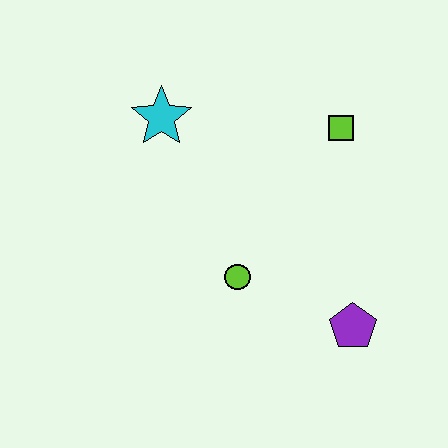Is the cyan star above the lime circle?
Yes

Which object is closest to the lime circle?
The purple pentagon is closest to the lime circle.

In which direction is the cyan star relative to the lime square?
The cyan star is to the left of the lime square.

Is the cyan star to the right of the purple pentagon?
No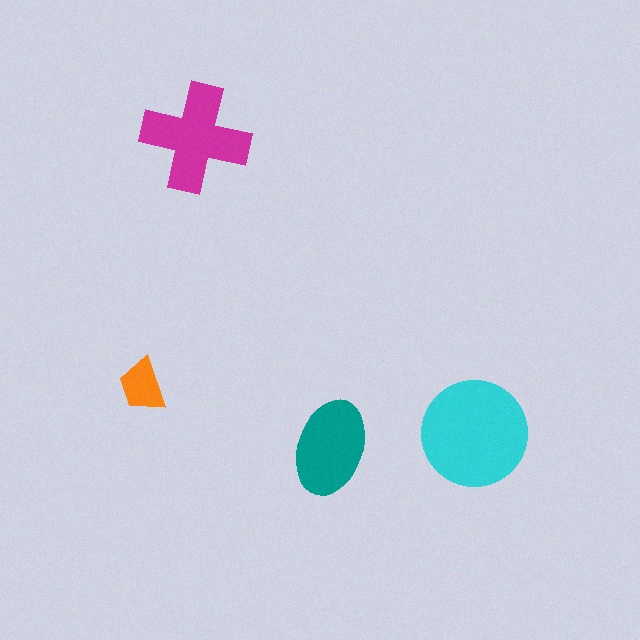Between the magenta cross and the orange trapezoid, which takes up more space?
The magenta cross.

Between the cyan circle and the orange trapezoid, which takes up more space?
The cyan circle.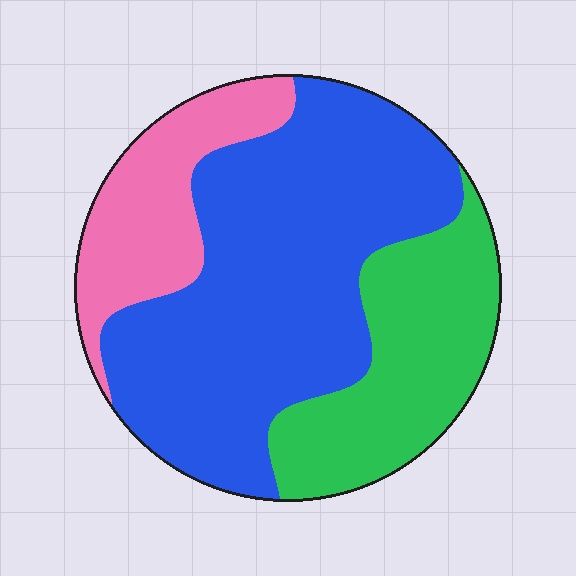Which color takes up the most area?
Blue, at roughly 55%.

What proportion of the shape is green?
Green covers about 25% of the shape.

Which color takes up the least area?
Pink, at roughly 20%.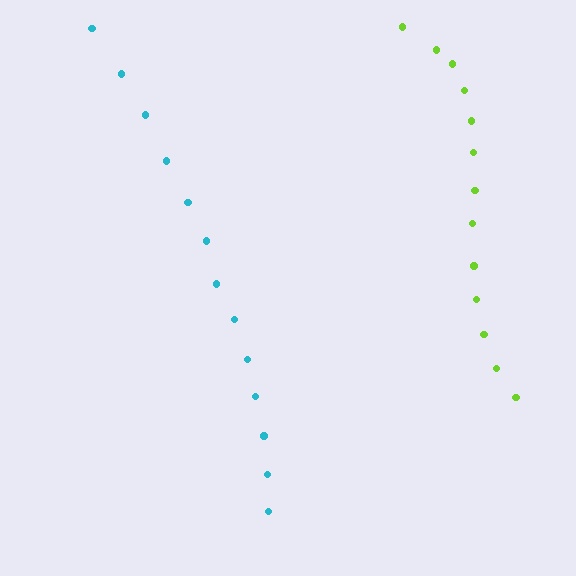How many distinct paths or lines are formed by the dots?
There are 2 distinct paths.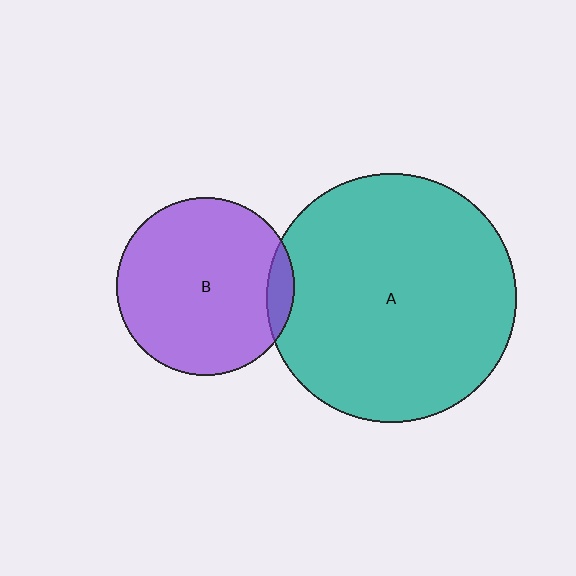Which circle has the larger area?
Circle A (teal).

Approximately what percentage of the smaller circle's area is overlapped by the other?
Approximately 10%.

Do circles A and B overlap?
Yes.